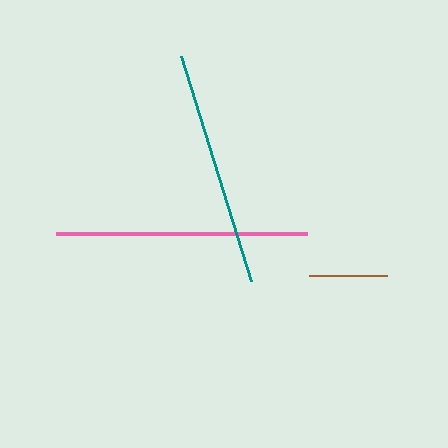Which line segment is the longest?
The pink line is the longest at approximately 251 pixels.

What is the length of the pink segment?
The pink segment is approximately 251 pixels long.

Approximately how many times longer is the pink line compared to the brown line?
The pink line is approximately 3.2 times the length of the brown line.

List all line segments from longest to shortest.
From longest to shortest: pink, teal, brown.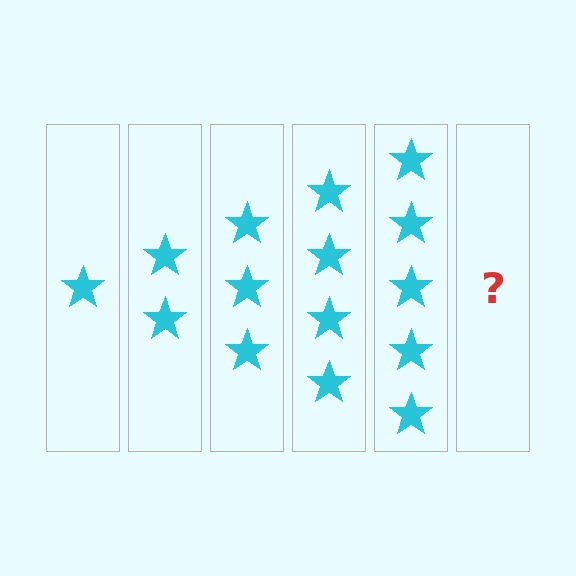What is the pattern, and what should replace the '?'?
The pattern is that each step adds one more star. The '?' should be 6 stars.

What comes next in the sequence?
The next element should be 6 stars.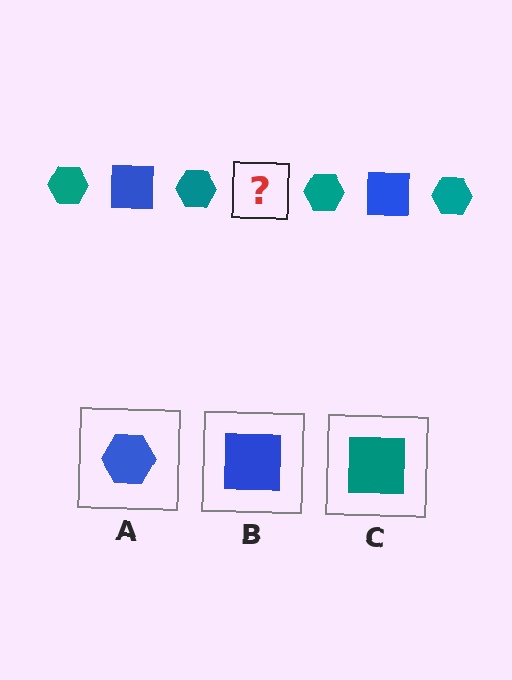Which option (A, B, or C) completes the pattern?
B.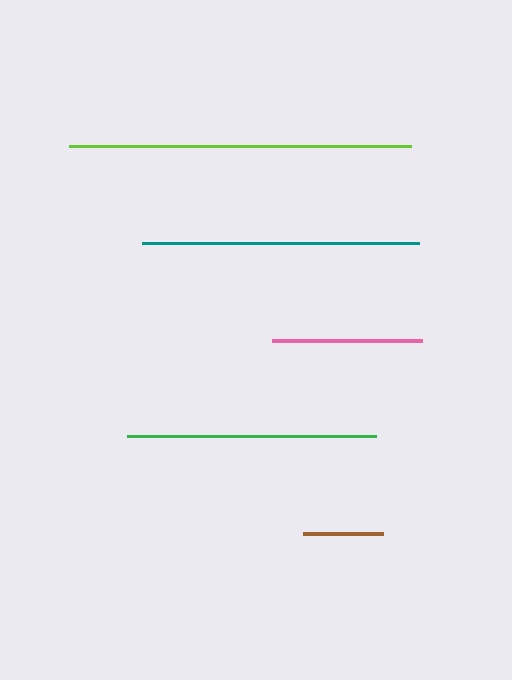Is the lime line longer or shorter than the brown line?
The lime line is longer than the brown line.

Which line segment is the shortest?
The brown line is the shortest at approximately 80 pixels.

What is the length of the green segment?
The green segment is approximately 249 pixels long.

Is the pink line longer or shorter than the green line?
The green line is longer than the pink line.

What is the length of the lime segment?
The lime segment is approximately 341 pixels long.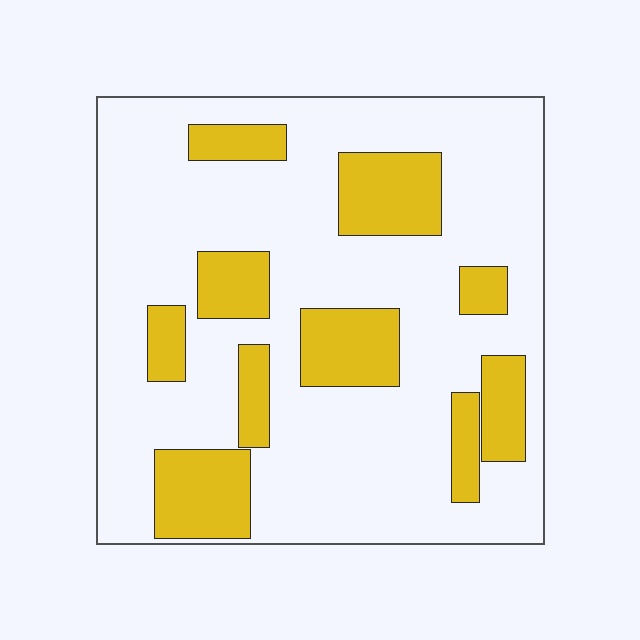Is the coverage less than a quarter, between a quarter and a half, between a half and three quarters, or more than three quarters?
Between a quarter and a half.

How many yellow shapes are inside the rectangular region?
10.